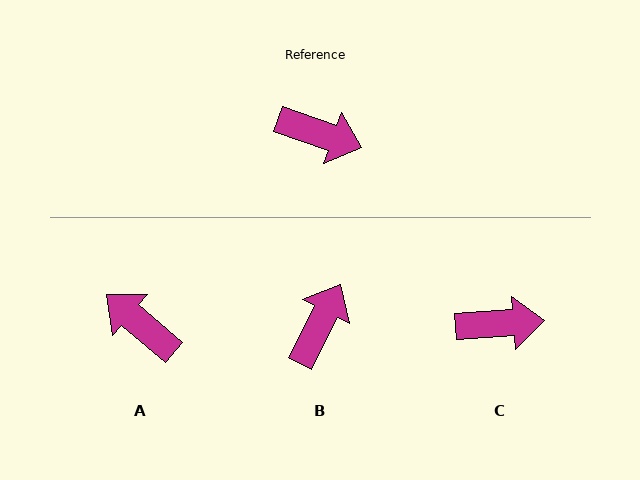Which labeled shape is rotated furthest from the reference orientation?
A, about 158 degrees away.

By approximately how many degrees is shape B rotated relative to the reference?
Approximately 82 degrees counter-clockwise.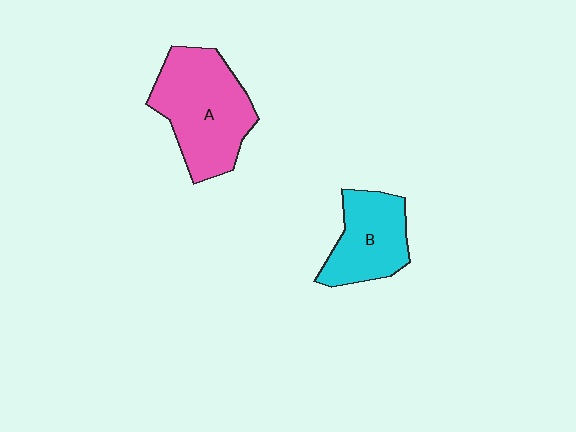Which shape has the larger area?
Shape A (pink).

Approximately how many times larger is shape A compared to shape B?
Approximately 1.5 times.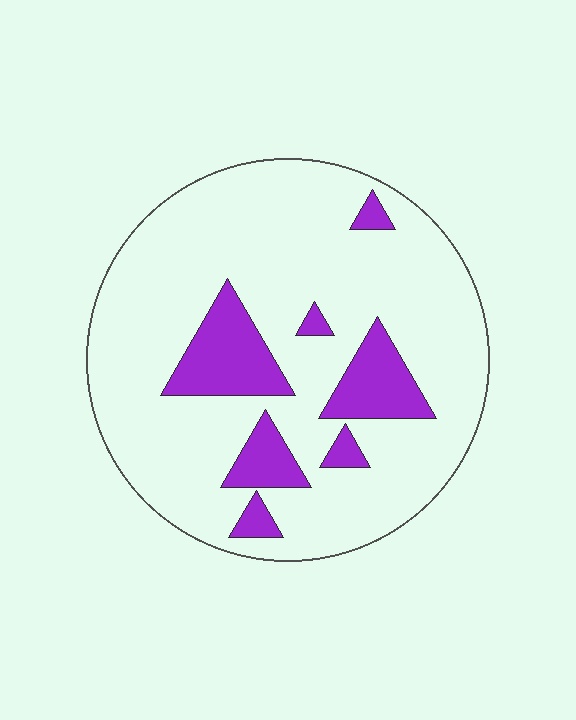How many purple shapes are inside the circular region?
7.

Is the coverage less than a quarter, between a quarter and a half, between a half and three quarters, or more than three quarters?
Less than a quarter.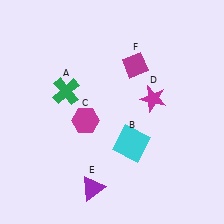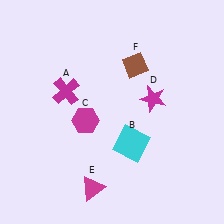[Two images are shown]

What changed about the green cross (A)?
In Image 1, A is green. In Image 2, it changed to magenta.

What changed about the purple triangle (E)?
In Image 1, E is purple. In Image 2, it changed to magenta.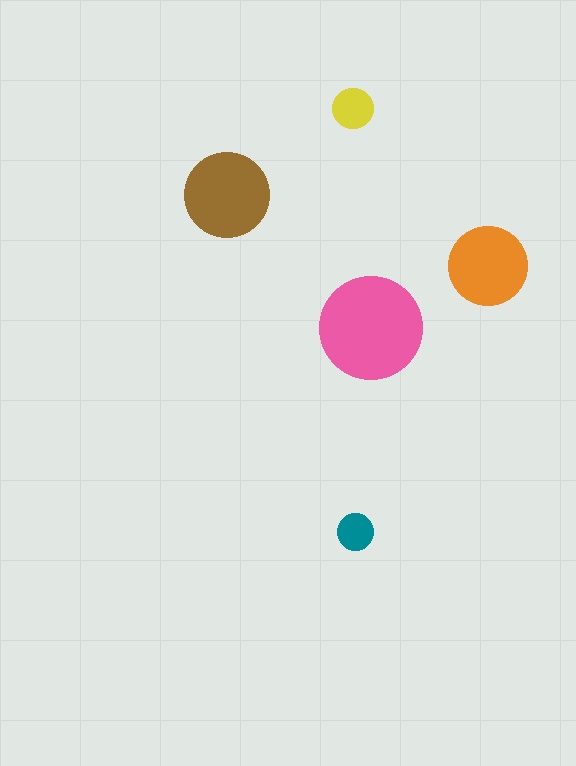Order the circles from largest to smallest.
the pink one, the brown one, the orange one, the yellow one, the teal one.